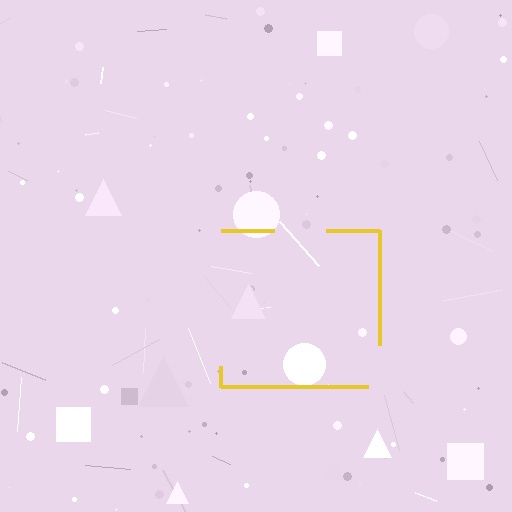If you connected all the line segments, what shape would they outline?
They would outline a square.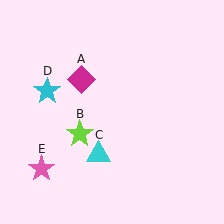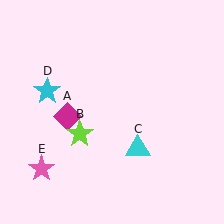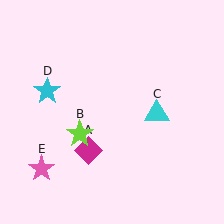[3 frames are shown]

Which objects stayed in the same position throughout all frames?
Lime star (object B) and cyan star (object D) and pink star (object E) remained stationary.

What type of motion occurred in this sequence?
The magenta diamond (object A), cyan triangle (object C) rotated counterclockwise around the center of the scene.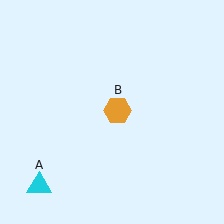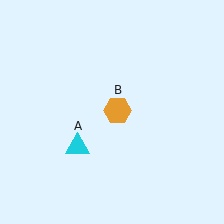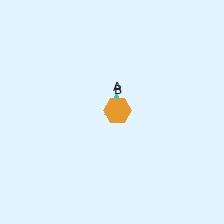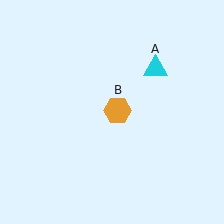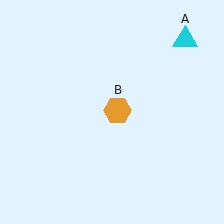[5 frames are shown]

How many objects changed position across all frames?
1 object changed position: cyan triangle (object A).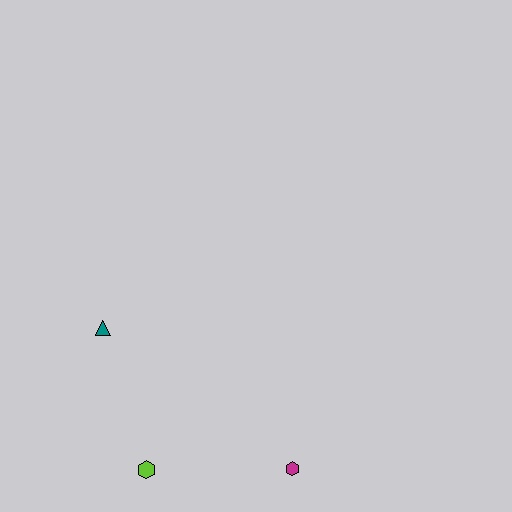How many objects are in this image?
There are 3 objects.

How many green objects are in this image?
There are no green objects.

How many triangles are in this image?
There is 1 triangle.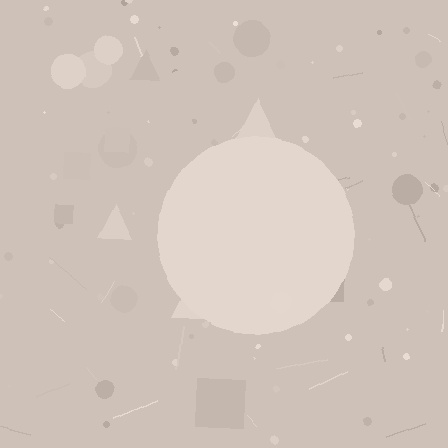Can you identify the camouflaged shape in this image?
The camouflaged shape is a circle.